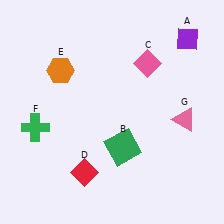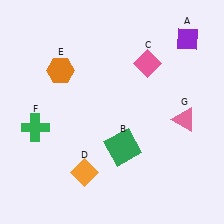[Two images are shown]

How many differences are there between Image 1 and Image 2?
There is 1 difference between the two images.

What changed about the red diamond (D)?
In Image 1, D is red. In Image 2, it changed to orange.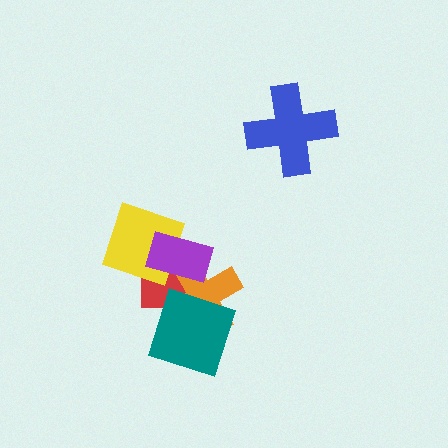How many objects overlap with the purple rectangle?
3 objects overlap with the purple rectangle.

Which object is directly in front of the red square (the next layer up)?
The orange cross is directly in front of the red square.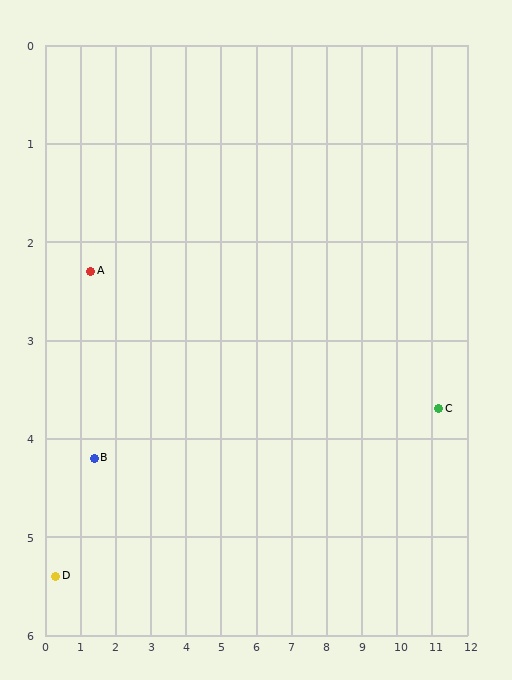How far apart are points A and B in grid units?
Points A and B are about 1.9 grid units apart.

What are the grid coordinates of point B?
Point B is at approximately (1.4, 4.2).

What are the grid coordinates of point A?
Point A is at approximately (1.3, 2.3).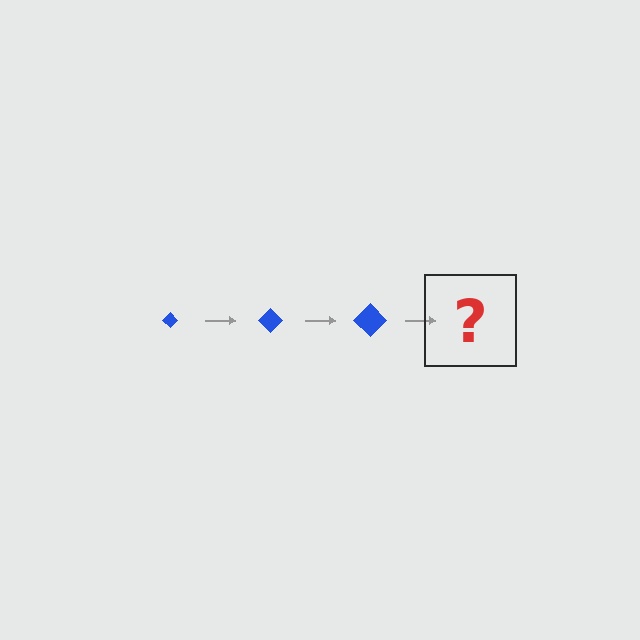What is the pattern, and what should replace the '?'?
The pattern is that the diamond gets progressively larger each step. The '?' should be a blue diamond, larger than the previous one.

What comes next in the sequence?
The next element should be a blue diamond, larger than the previous one.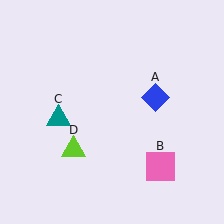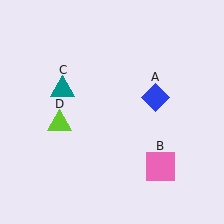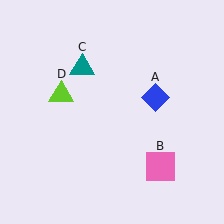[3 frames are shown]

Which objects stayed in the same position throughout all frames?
Blue diamond (object A) and pink square (object B) remained stationary.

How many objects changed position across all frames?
2 objects changed position: teal triangle (object C), lime triangle (object D).